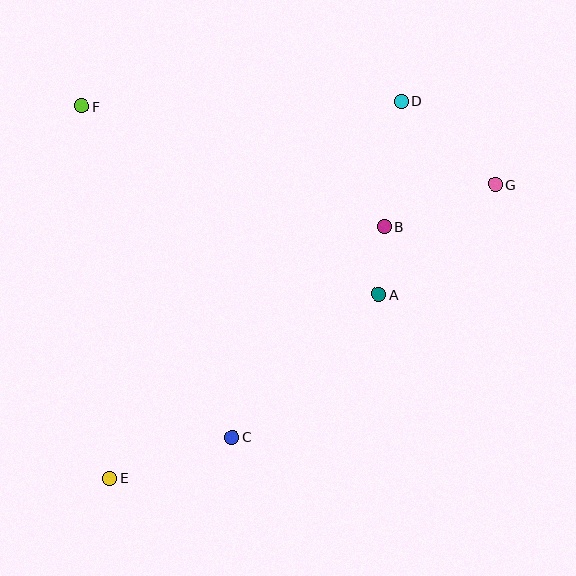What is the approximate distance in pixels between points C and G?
The distance between C and G is approximately 365 pixels.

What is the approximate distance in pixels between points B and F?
The distance between B and F is approximately 325 pixels.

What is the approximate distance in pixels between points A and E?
The distance between A and E is approximately 326 pixels.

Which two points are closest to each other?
Points A and B are closest to each other.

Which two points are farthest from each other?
Points E and G are farthest from each other.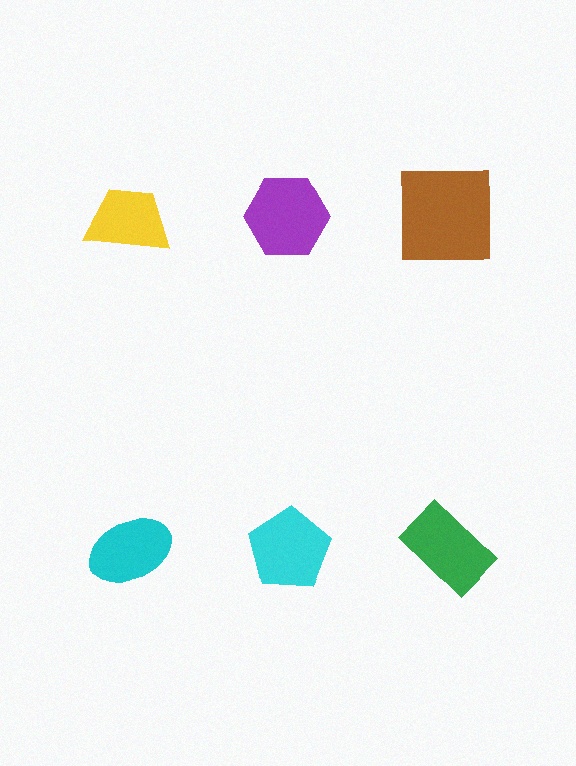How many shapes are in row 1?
3 shapes.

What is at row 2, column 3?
A green rectangle.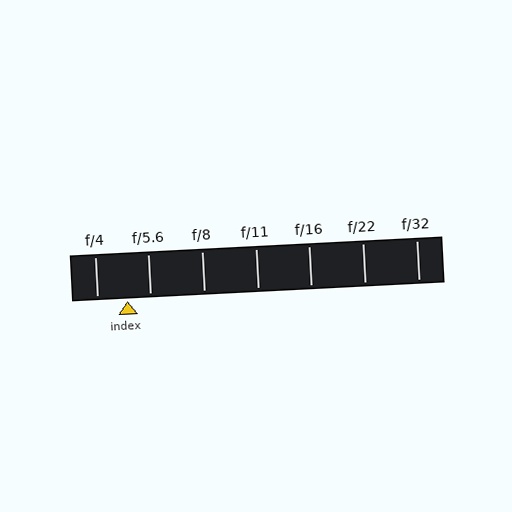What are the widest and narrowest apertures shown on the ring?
The widest aperture shown is f/4 and the narrowest is f/32.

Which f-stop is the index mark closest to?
The index mark is closest to f/5.6.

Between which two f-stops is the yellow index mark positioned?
The index mark is between f/4 and f/5.6.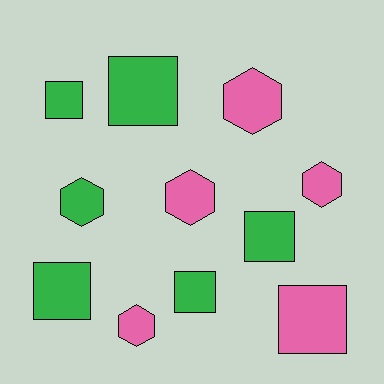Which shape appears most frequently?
Square, with 6 objects.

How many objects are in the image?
There are 11 objects.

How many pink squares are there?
There is 1 pink square.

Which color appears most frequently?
Green, with 6 objects.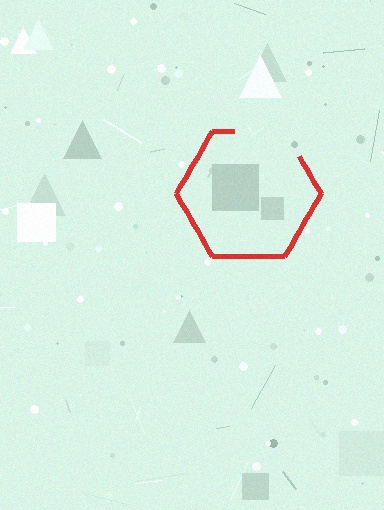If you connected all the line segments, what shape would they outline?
They would outline a hexagon.